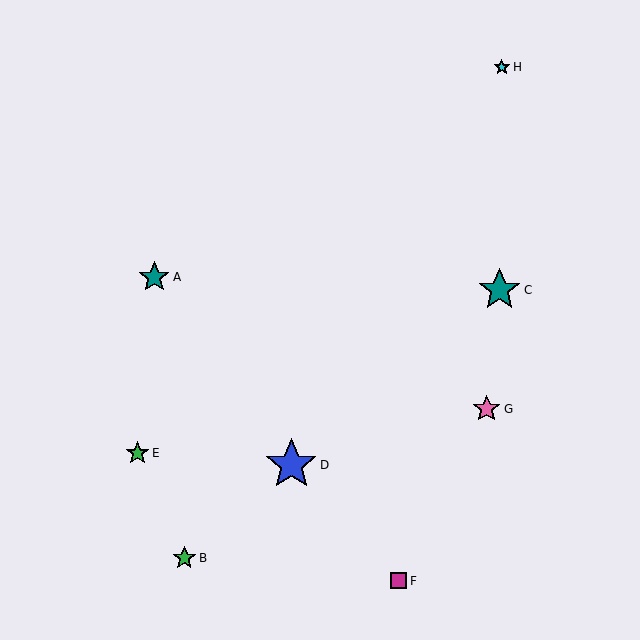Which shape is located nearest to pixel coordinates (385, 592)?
The magenta square (labeled F) at (399, 581) is nearest to that location.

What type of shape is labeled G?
Shape G is a pink star.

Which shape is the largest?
The blue star (labeled D) is the largest.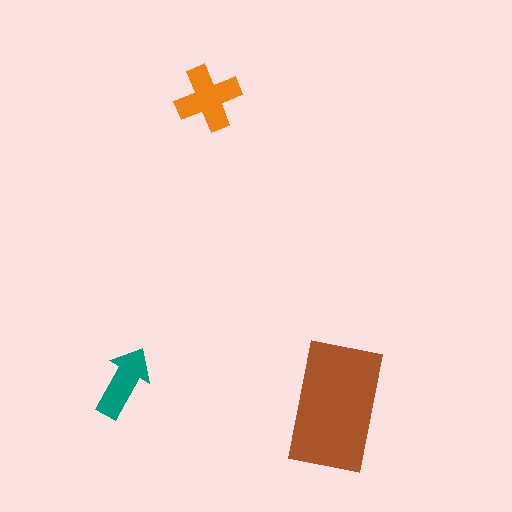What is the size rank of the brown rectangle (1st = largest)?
1st.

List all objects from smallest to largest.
The teal arrow, the orange cross, the brown rectangle.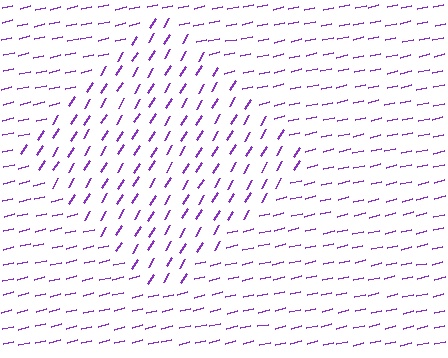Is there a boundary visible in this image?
Yes, there is a texture boundary formed by a change in line orientation.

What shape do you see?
I see a diamond.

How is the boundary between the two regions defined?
The boundary is defined purely by a change in line orientation (approximately 45 degrees difference). All lines are the same color and thickness.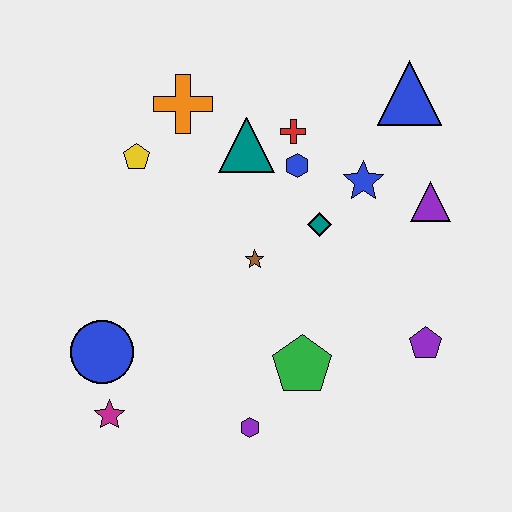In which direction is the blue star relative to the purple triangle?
The blue star is to the left of the purple triangle.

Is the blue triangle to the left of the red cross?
No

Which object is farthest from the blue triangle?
The magenta star is farthest from the blue triangle.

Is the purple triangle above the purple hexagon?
Yes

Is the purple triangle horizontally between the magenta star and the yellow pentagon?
No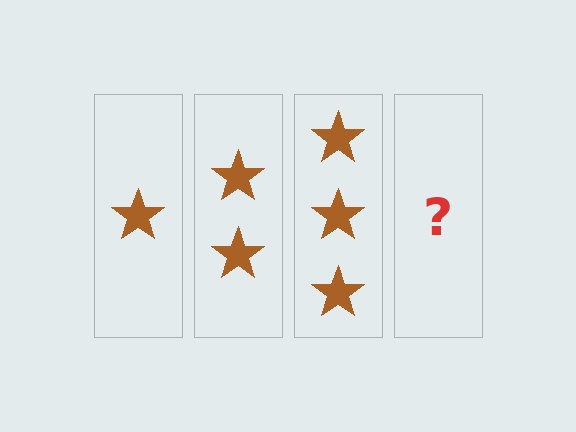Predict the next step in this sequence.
The next step is 4 stars.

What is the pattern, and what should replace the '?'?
The pattern is that each step adds one more star. The '?' should be 4 stars.